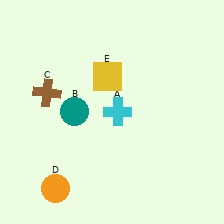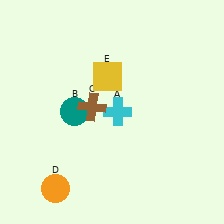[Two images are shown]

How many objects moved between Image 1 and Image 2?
1 object moved between the two images.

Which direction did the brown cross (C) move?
The brown cross (C) moved right.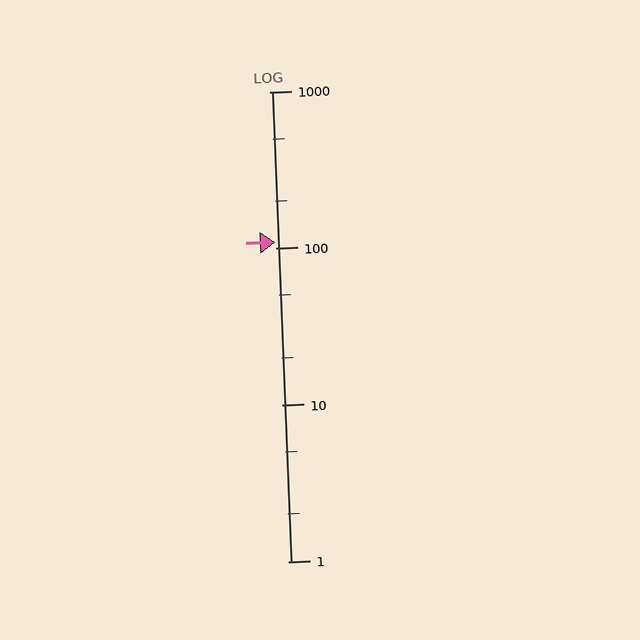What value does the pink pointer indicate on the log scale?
The pointer indicates approximately 110.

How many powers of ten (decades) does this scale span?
The scale spans 3 decades, from 1 to 1000.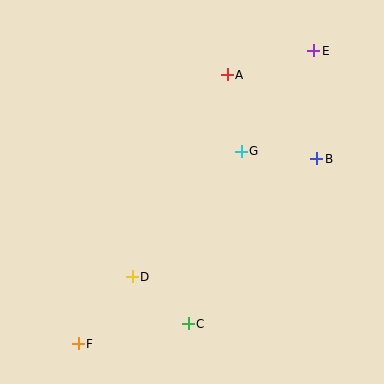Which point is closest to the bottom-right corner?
Point C is closest to the bottom-right corner.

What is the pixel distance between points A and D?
The distance between A and D is 223 pixels.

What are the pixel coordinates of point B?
Point B is at (317, 159).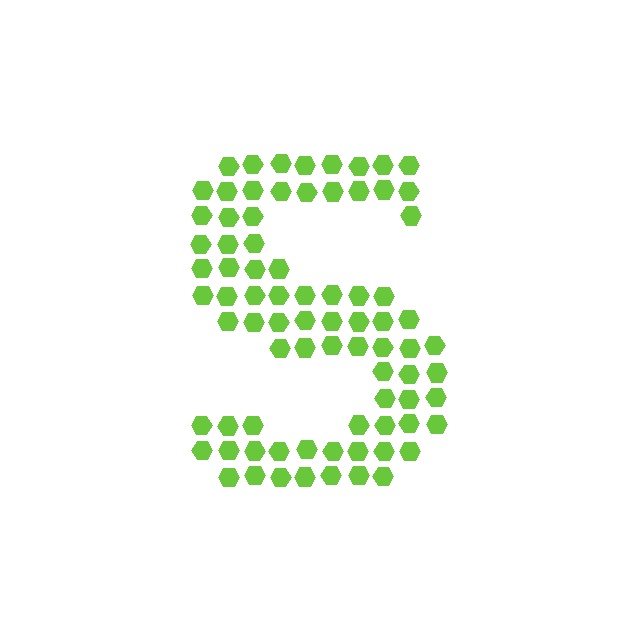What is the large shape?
The large shape is the letter S.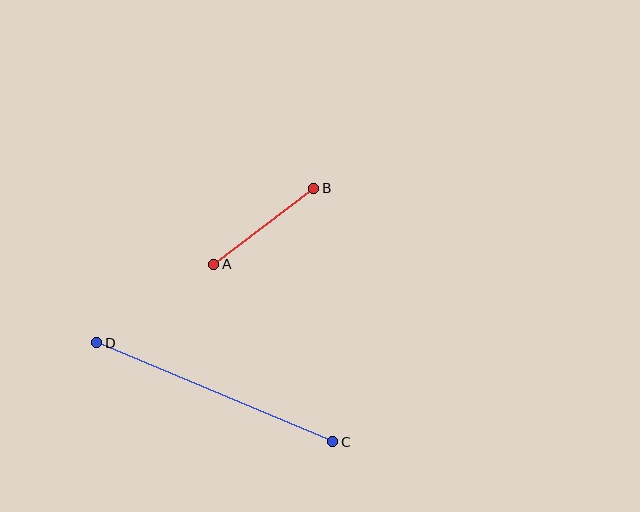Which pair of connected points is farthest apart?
Points C and D are farthest apart.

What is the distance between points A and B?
The distance is approximately 126 pixels.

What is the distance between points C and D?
The distance is approximately 256 pixels.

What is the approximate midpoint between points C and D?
The midpoint is at approximately (215, 392) pixels.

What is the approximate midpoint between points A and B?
The midpoint is at approximately (264, 226) pixels.